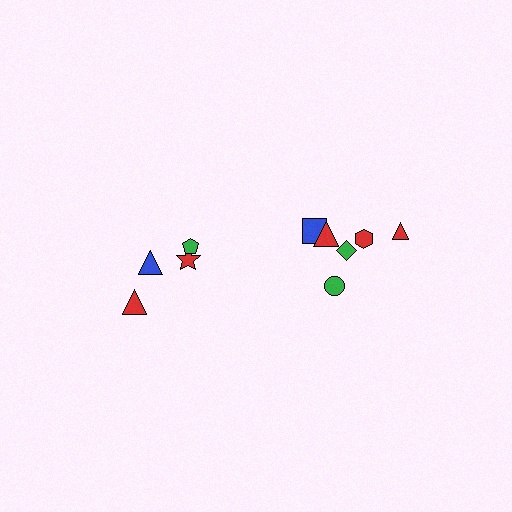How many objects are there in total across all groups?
There are 10 objects.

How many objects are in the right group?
There are 6 objects.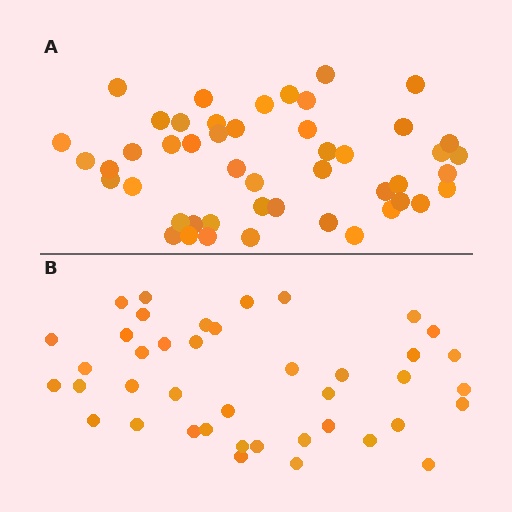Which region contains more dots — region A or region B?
Region A (the top region) has more dots.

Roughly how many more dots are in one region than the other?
Region A has roughly 8 or so more dots than region B.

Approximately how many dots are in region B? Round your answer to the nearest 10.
About 40 dots. (The exact count is 41, which rounds to 40.)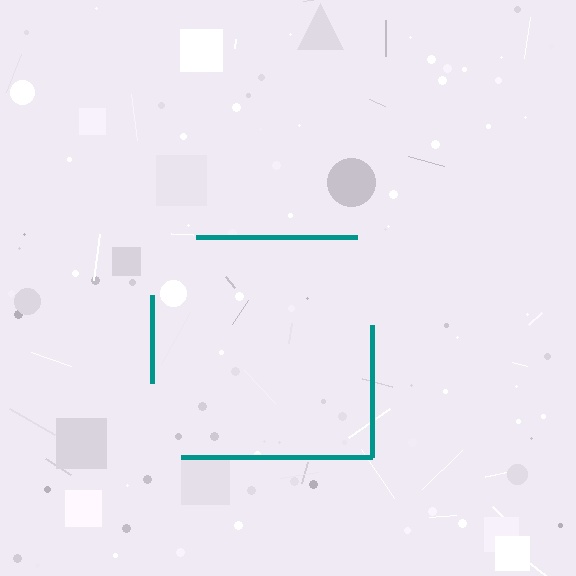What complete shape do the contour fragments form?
The contour fragments form a square.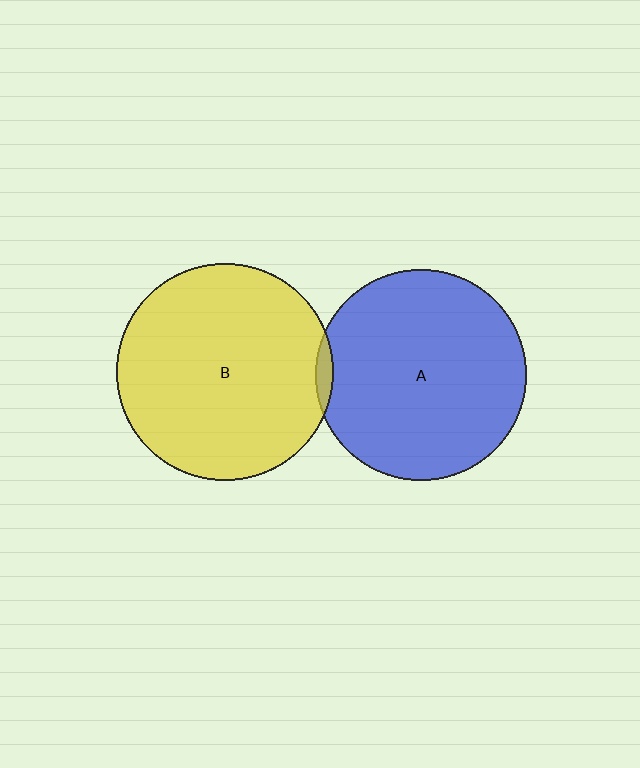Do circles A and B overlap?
Yes.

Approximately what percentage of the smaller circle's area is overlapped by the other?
Approximately 5%.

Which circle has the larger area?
Circle B (yellow).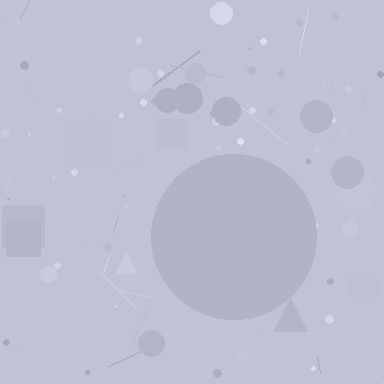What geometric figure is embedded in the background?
A circle is embedded in the background.